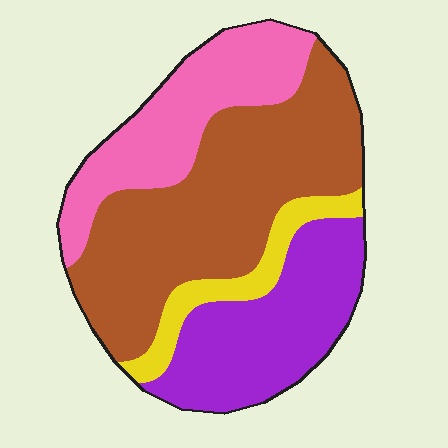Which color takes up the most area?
Brown, at roughly 45%.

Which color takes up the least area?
Yellow, at roughly 10%.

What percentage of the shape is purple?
Purple covers about 25% of the shape.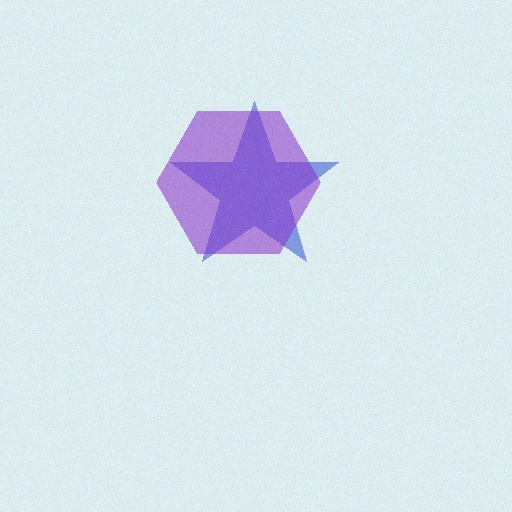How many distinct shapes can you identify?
There are 2 distinct shapes: a blue star, a purple hexagon.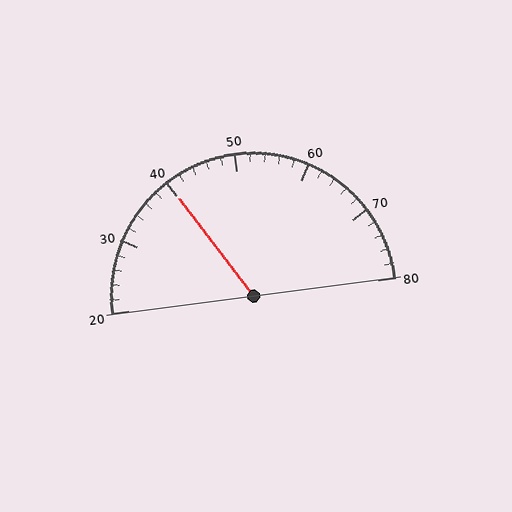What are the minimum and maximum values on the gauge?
The gauge ranges from 20 to 80.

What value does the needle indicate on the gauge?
The needle indicates approximately 40.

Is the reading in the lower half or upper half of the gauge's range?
The reading is in the lower half of the range (20 to 80).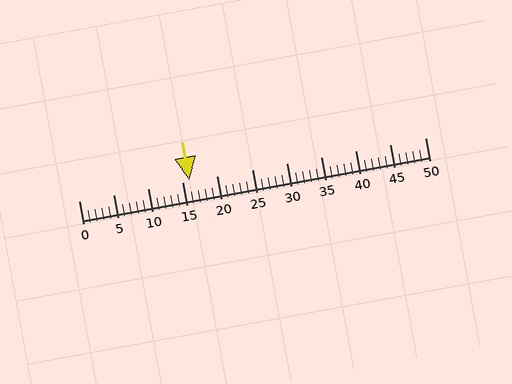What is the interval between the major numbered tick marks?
The major tick marks are spaced 5 units apart.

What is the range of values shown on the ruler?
The ruler shows values from 0 to 50.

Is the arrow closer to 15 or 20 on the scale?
The arrow is closer to 15.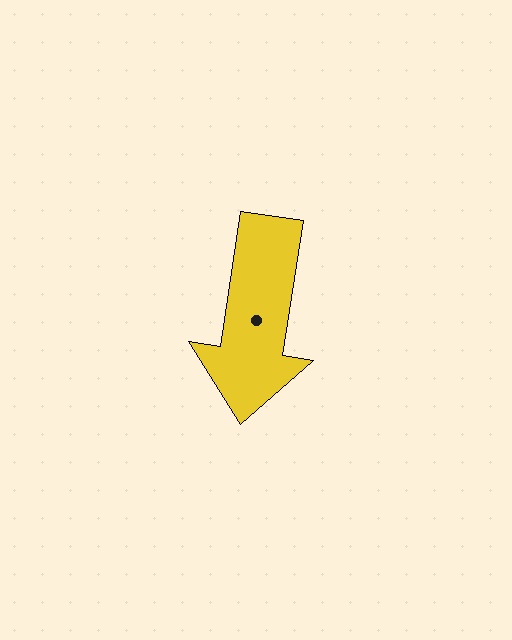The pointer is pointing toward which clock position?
Roughly 6 o'clock.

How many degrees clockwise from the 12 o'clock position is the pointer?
Approximately 189 degrees.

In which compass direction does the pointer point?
South.